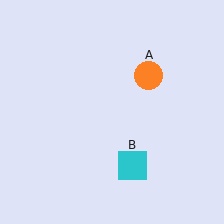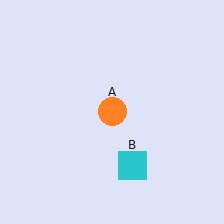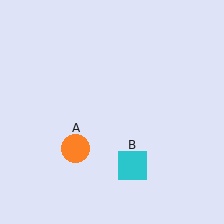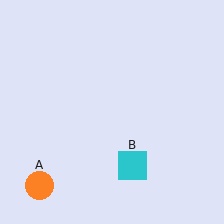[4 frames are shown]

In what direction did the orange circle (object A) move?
The orange circle (object A) moved down and to the left.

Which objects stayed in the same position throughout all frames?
Cyan square (object B) remained stationary.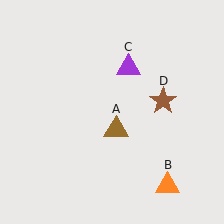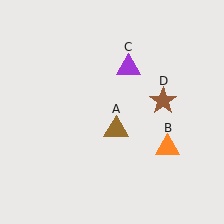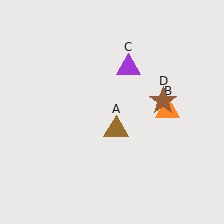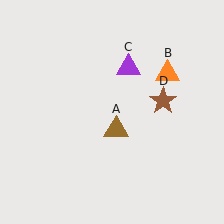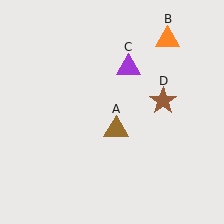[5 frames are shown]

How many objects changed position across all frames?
1 object changed position: orange triangle (object B).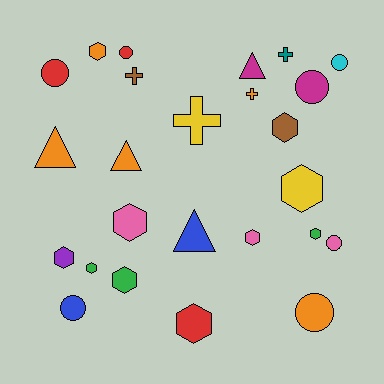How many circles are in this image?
There are 7 circles.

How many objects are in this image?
There are 25 objects.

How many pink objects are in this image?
There are 3 pink objects.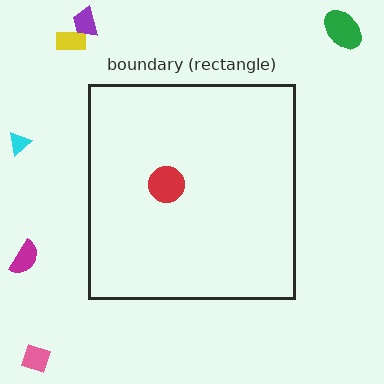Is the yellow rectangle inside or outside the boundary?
Outside.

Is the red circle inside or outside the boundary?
Inside.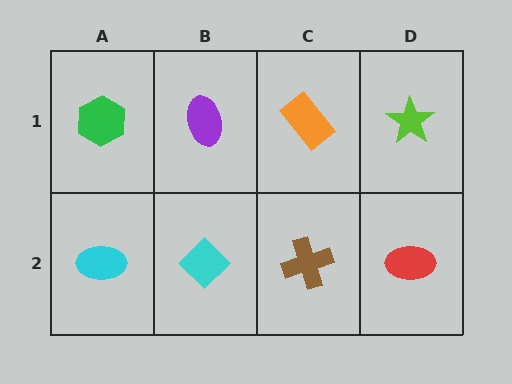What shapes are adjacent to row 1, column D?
A red ellipse (row 2, column D), an orange rectangle (row 1, column C).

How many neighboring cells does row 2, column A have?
2.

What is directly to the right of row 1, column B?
An orange rectangle.